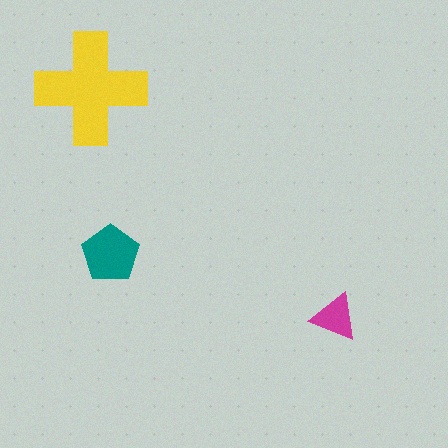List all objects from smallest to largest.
The magenta triangle, the teal pentagon, the yellow cross.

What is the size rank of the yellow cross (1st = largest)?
1st.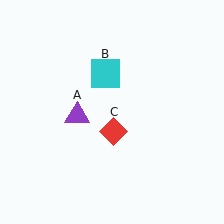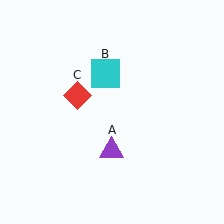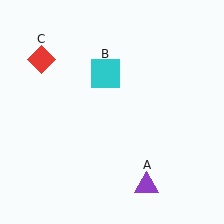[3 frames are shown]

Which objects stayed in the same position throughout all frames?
Cyan square (object B) remained stationary.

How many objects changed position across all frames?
2 objects changed position: purple triangle (object A), red diamond (object C).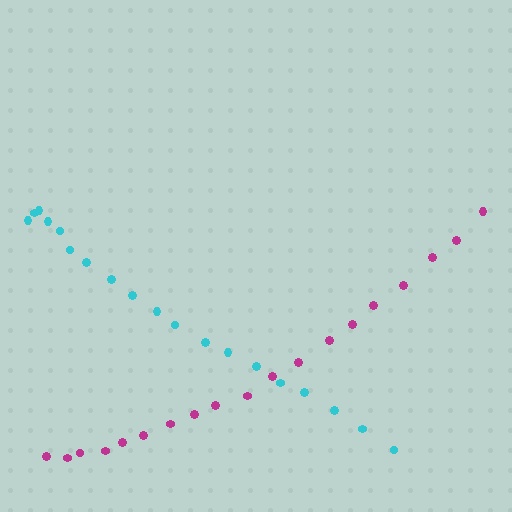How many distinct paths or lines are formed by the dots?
There are 2 distinct paths.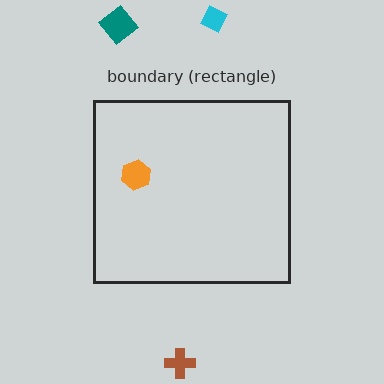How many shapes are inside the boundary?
1 inside, 3 outside.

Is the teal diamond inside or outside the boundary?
Outside.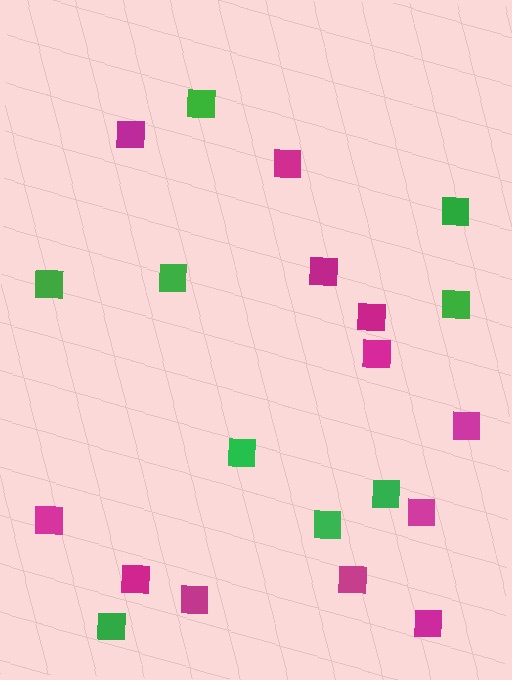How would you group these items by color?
There are 2 groups: one group of green squares (9) and one group of magenta squares (12).